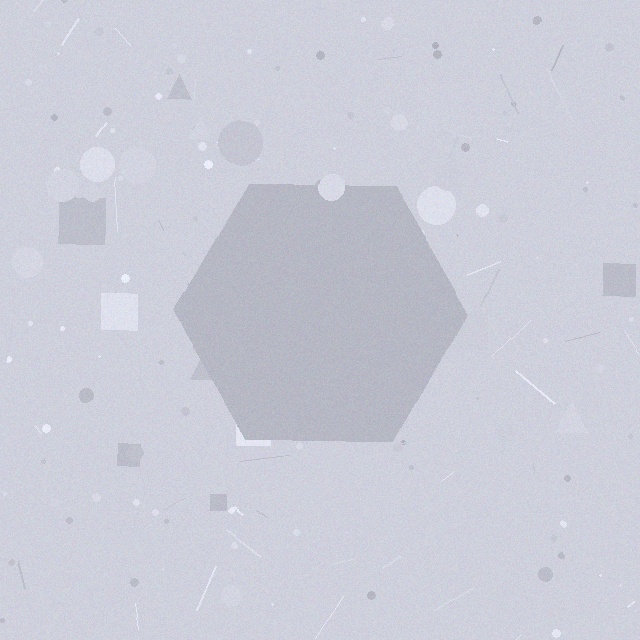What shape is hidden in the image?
A hexagon is hidden in the image.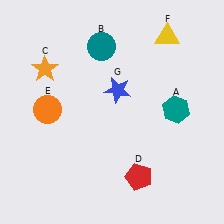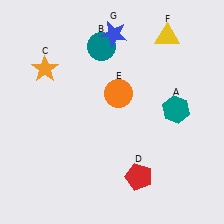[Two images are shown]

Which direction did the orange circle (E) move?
The orange circle (E) moved right.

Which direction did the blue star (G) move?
The blue star (G) moved up.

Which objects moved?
The objects that moved are: the orange circle (E), the blue star (G).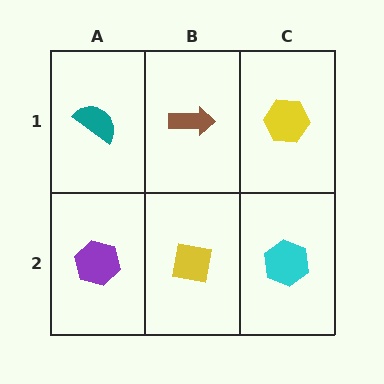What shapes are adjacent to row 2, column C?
A yellow hexagon (row 1, column C), a yellow square (row 2, column B).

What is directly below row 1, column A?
A purple hexagon.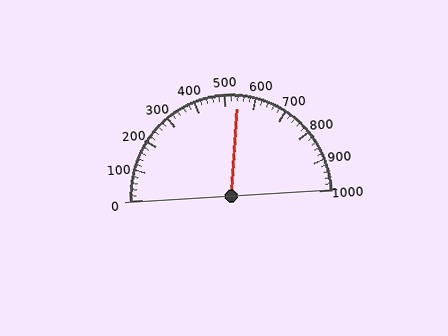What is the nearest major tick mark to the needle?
The nearest major tick mark is 500.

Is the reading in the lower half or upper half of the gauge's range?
The reading is in the upper half of the range (0 to 1000).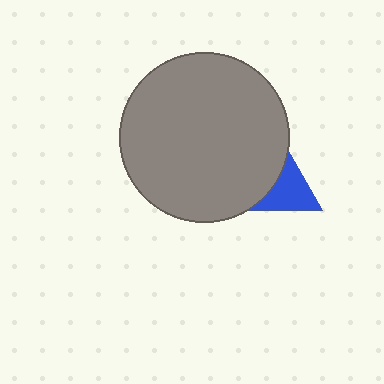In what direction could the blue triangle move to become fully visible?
The blue triangle could move right. That would shift it out from behind the gray circle entirely.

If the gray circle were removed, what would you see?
You would see the complete blue triangle.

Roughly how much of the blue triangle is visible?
About half of it is visible (roughly 45%).